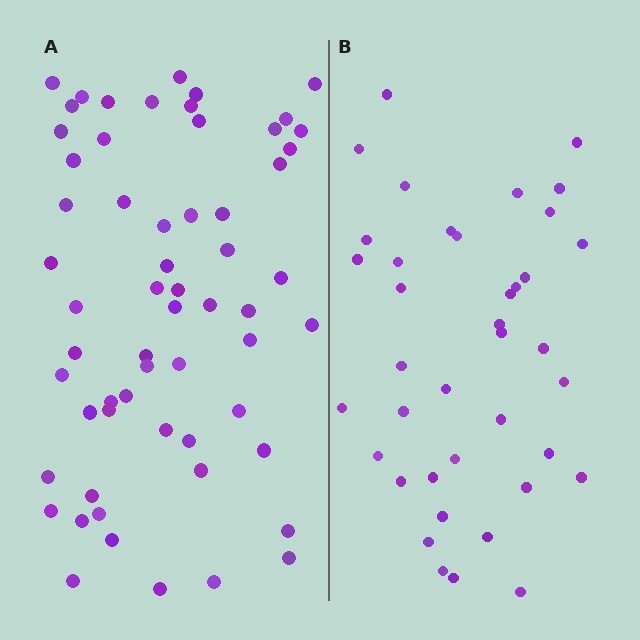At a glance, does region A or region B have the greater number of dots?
Region A (the left region) has more dots.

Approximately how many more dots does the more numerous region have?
Region A has approximately 20 more dots than region B.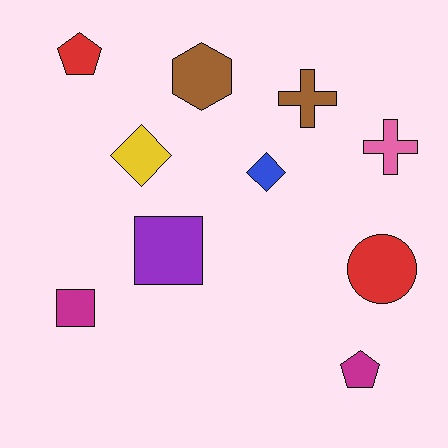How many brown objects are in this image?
There are 2 brown objects.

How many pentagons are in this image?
There are 2 pentagons.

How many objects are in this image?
There are 10 objects.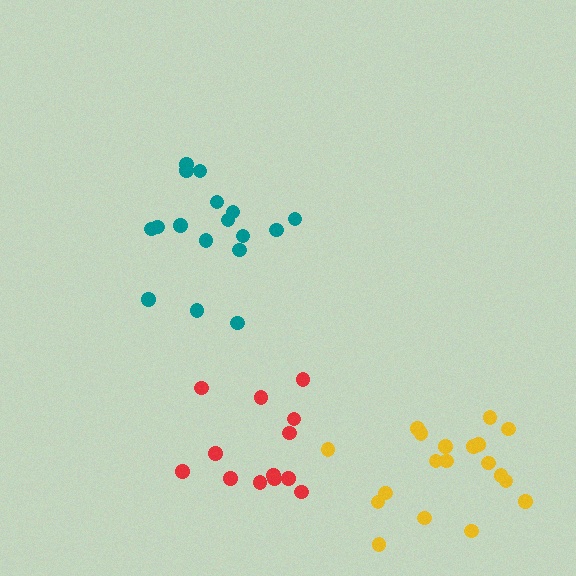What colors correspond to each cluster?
The clusters are colored: teal, yellow, red.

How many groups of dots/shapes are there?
There are 3 groups.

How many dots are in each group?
Group 1: 17 dots, Group 2: 19 dots, Group 3: 13 dots (49 total).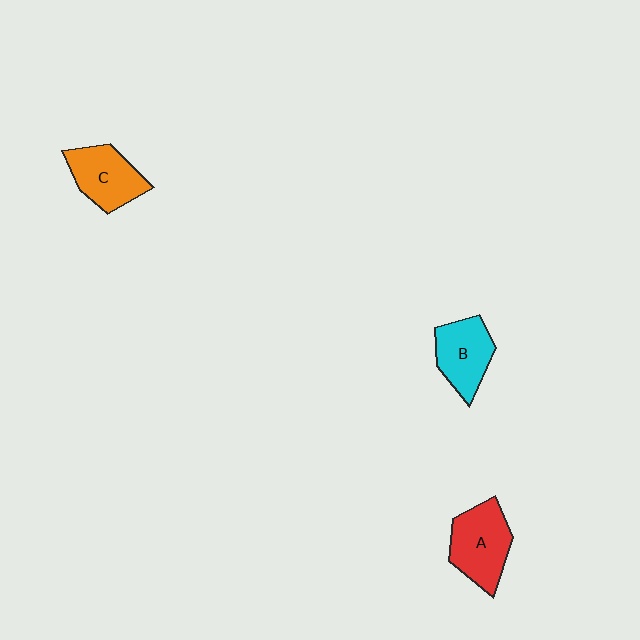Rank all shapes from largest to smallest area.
From largest to smallest: A (red), C (orange), B (cyan).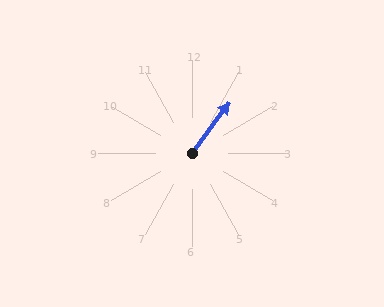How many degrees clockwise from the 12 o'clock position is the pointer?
Approximately 36 degrees.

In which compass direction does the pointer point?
Northeast.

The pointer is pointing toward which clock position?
Roughly 1 o'clock.